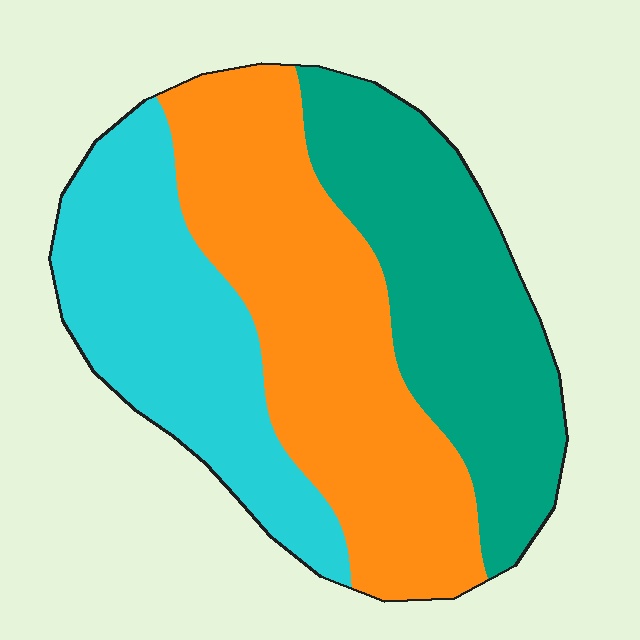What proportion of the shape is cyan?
Cyan covers 29% of the shape.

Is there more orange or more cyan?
Orange.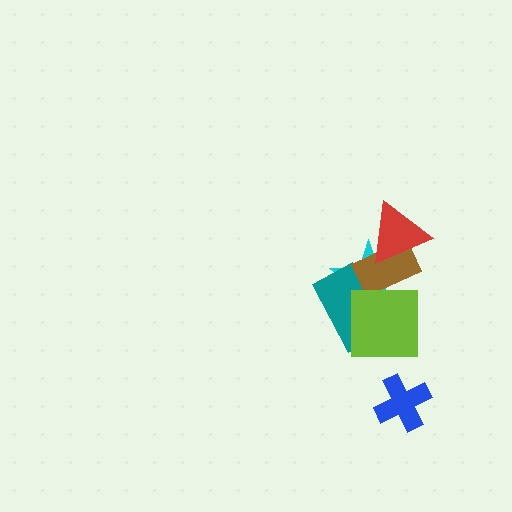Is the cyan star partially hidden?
Yes, it is partially covered by another shape.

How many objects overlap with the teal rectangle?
3 objects overlap with the teal rectangle.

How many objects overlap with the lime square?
3 objects overlap with the lime square.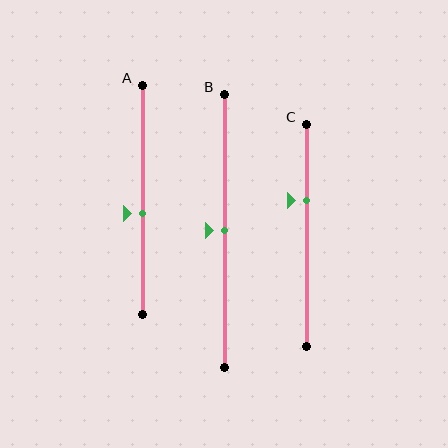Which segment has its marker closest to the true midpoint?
Segment B has its marker closest to the true midpoint.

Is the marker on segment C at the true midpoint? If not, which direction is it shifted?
No, the marker on segment C is shifted upward by about 15% of the segment length.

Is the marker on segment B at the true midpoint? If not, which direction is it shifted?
Yes, the marker on segment B is at the true midpoint.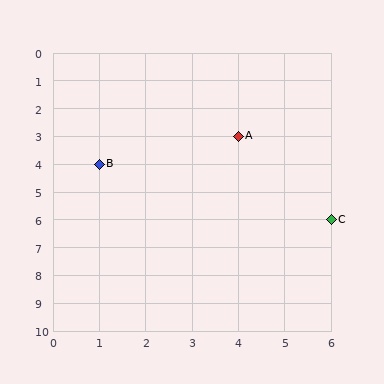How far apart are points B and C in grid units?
Points B and C are 5 columns and 2 rows apart (about 5.4 grid units diagonally).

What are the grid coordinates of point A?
Point A is at grid coordinates (4, 3).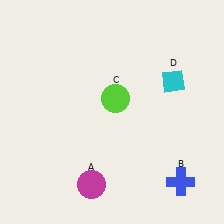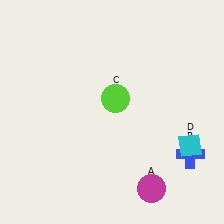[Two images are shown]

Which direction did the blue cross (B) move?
The blue cross (B) moved up.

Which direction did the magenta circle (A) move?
The magenta circle (A) moved right.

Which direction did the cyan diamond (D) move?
The cyan diamond (D) moved down.